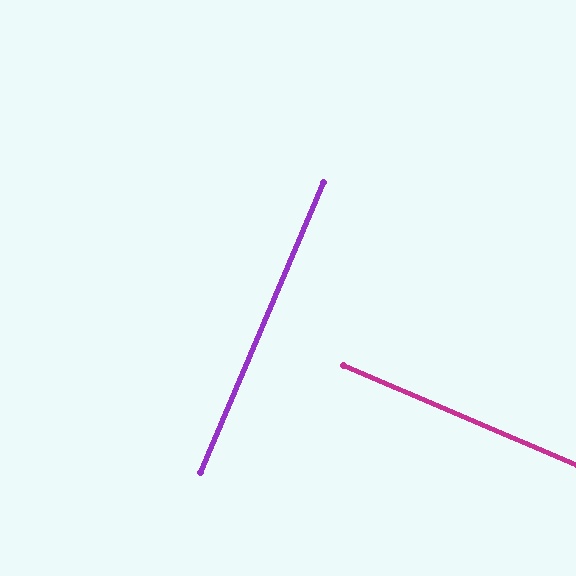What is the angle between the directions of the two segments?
Approximately 90 degrees.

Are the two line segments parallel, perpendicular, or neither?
Perpendicular — they meet at approximately 90°.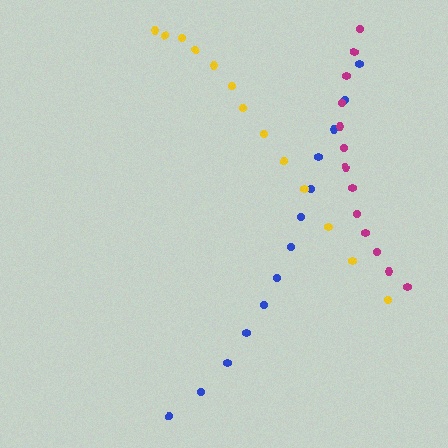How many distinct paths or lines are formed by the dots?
There are 3 distinct paths.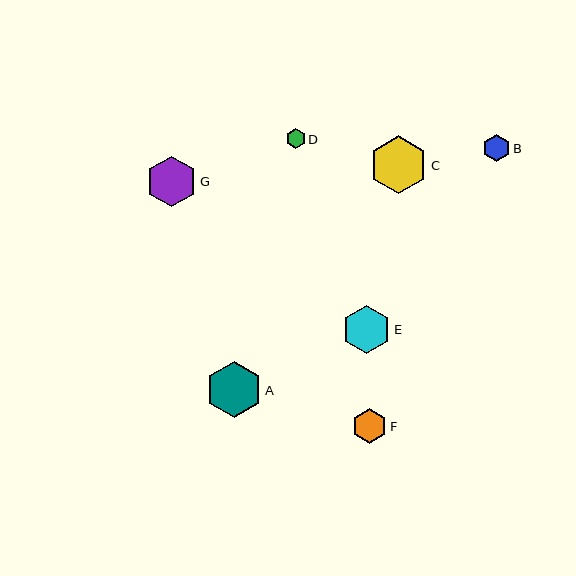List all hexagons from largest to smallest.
From largest to smallest: C, A, G, E, F, B, D.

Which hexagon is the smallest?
Hexagon D is the smallest with a size of approximately 20 pixels.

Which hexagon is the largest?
Hexagon C is the largest with a size of approximately 58 pixels.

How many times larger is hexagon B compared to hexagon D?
Hexagon B is approximately 1.4 times the size of hexagon D.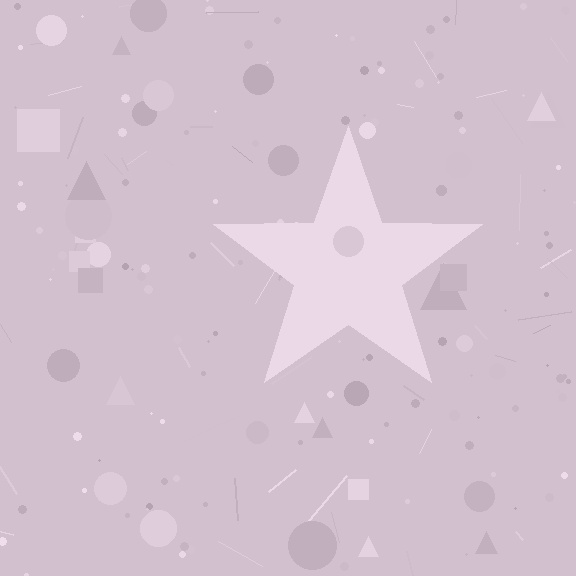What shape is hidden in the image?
A star is hidden in the image.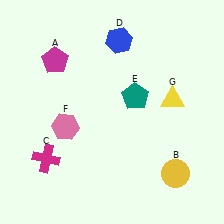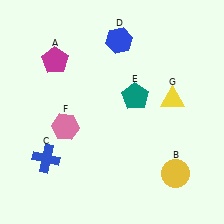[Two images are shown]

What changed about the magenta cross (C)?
In Image 1, C is magenta. In Image 2, it changed to blue.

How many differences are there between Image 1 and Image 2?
There is 1 difference between the two images.